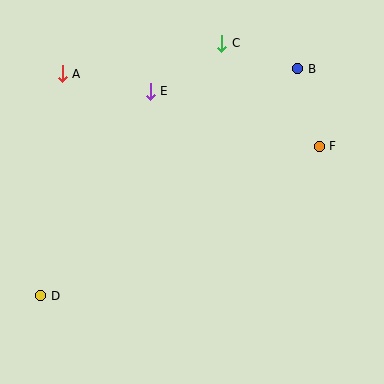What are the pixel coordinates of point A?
Point A is at (62, 74).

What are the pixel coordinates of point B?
Point B is at (298, 69).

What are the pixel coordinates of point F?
Point F is at (319, 146).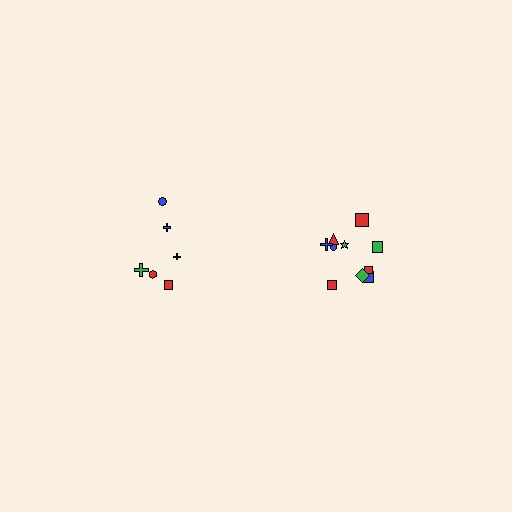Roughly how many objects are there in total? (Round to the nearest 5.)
Roughly 15 objects in total.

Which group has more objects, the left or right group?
The right group.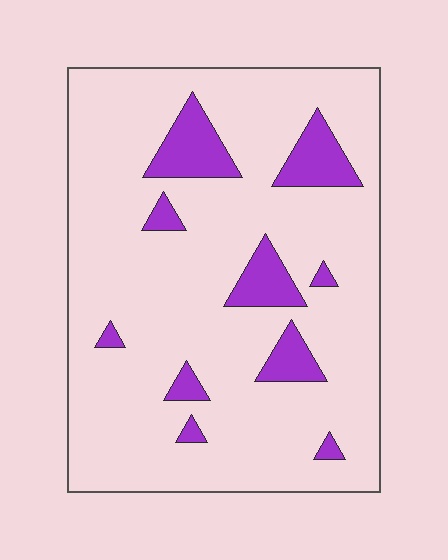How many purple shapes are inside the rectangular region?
10.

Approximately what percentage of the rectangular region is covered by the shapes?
Approximately 15%.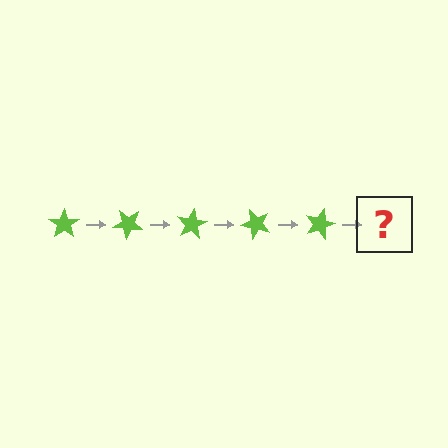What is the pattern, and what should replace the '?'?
The pattern is that the star rotates 40 degrees each step. The '?' should be a lime star rotated 200 degrees.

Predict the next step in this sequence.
The next step is a lime star rotated 200 degrees.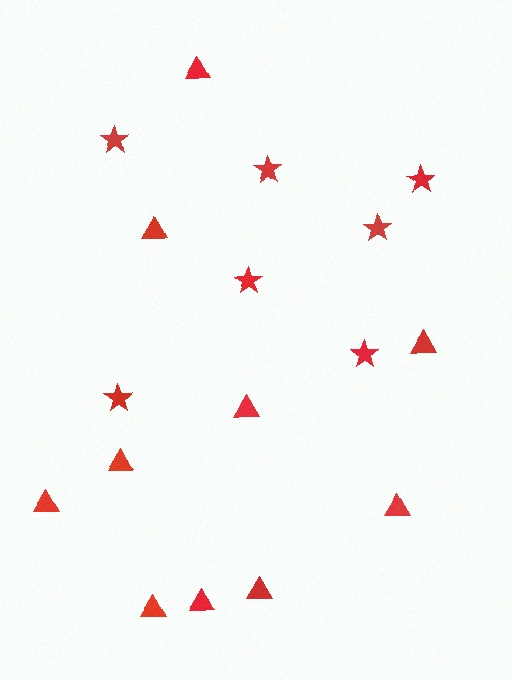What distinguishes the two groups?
There are 2 groups: one group of stars (7) and one group of triangles (10).